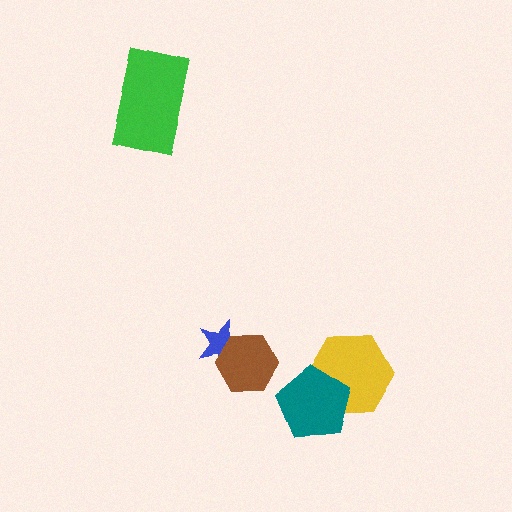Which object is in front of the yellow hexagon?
The teal pentagon is in front of the yellow hexagon.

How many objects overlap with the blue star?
1 object overlaps with the blue star.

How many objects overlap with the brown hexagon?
1 object overlaps with the brown hexagon.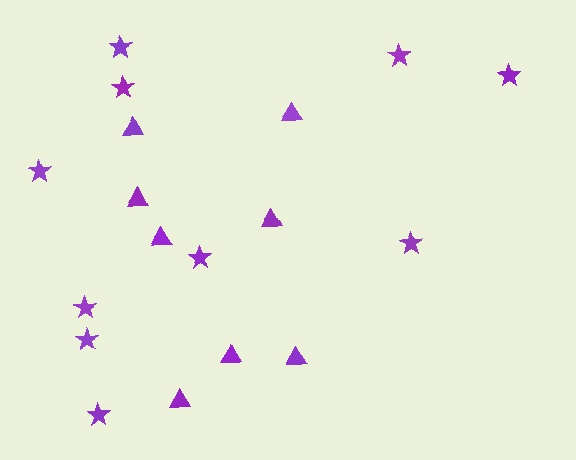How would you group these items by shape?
There are 2 groups: one group of triangles (8) and one group of stars (10).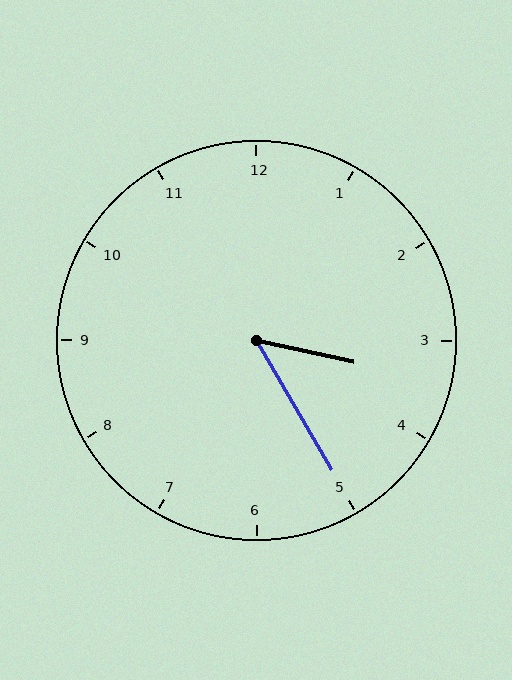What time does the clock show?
3:25.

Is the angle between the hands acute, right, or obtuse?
It is acute.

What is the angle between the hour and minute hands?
Approximately 48 degrees.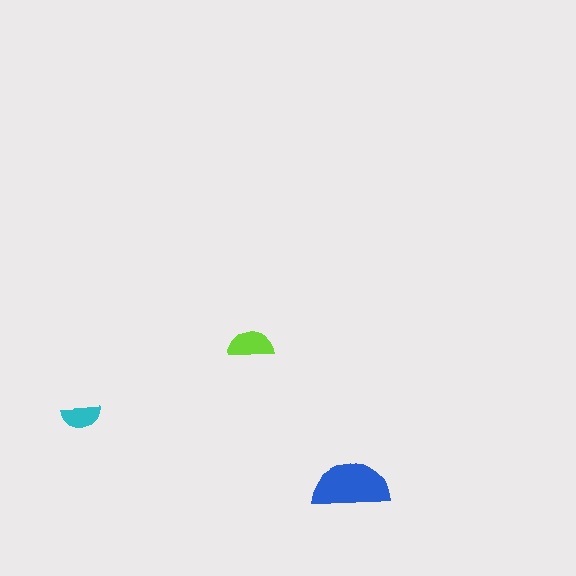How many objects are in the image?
There are 3 objects in the image.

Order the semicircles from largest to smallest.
the blue one, the lime one, the cyan one.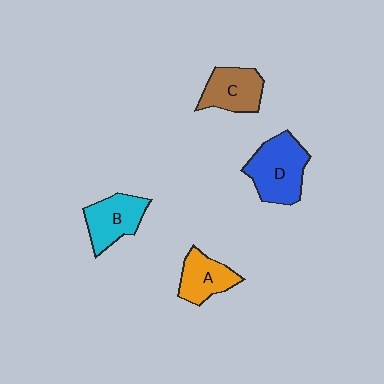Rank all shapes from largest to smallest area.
From largest to smallest: D (blue), B (cyan), C (brown), A (orange).